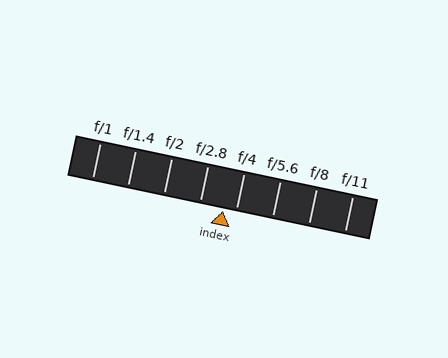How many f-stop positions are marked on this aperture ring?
There are 8 f-stop positions marked.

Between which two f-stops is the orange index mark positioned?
The index mark is between f/2.8 and f/4.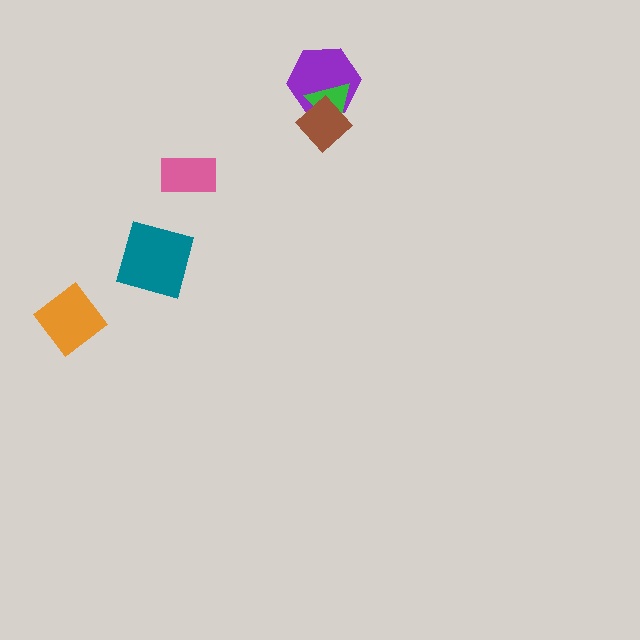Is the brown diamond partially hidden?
No, no other shape covers it.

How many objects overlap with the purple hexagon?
2 objects overlap with the purple hexagon.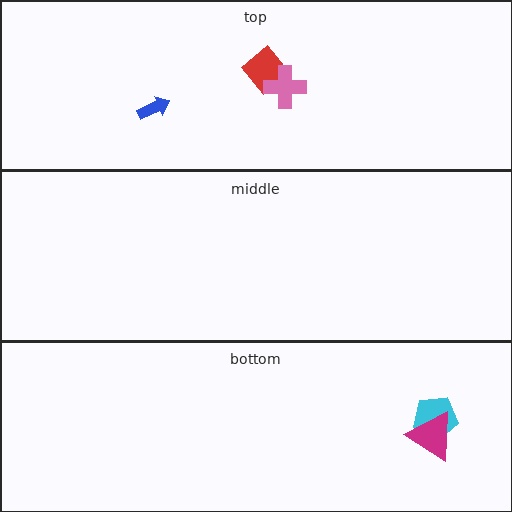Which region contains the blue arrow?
The top region.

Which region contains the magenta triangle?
The bottom region.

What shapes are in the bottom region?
The cyan pentagon, the magenta triangle.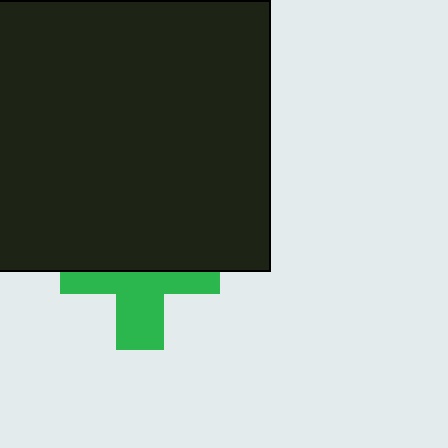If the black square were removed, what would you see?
You would see the complete green cross.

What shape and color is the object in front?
The object in front is a black square.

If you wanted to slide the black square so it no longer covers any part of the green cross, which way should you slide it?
Slide it up — that is the most direct way to separate the two shapes.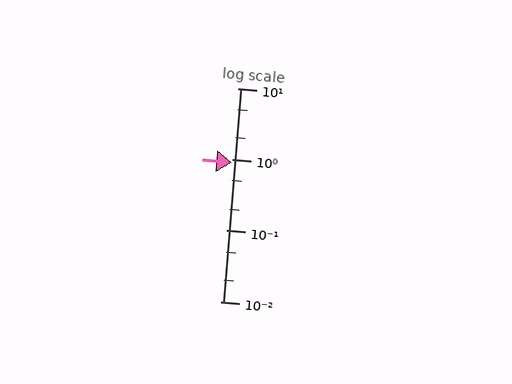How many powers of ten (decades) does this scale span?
The scale spans 3 decades, from 0.01 to 10.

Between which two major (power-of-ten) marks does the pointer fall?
The pointer is between 0.1 and 1.